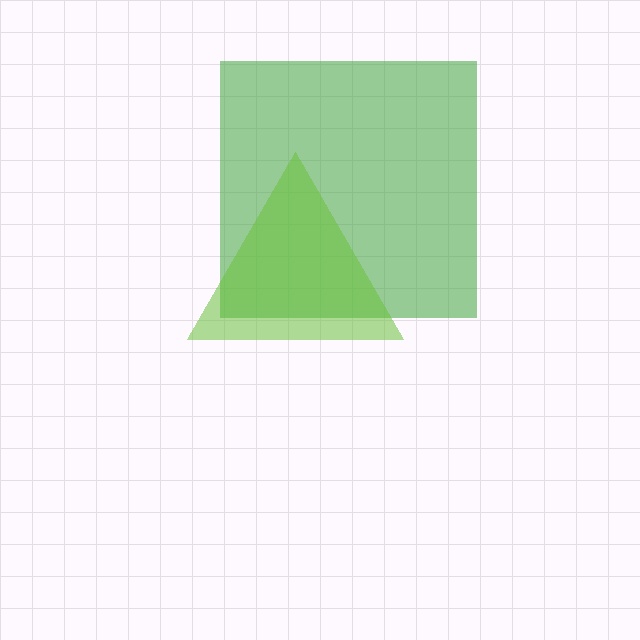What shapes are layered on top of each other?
The layered shapes are: a green square, a lime triangle.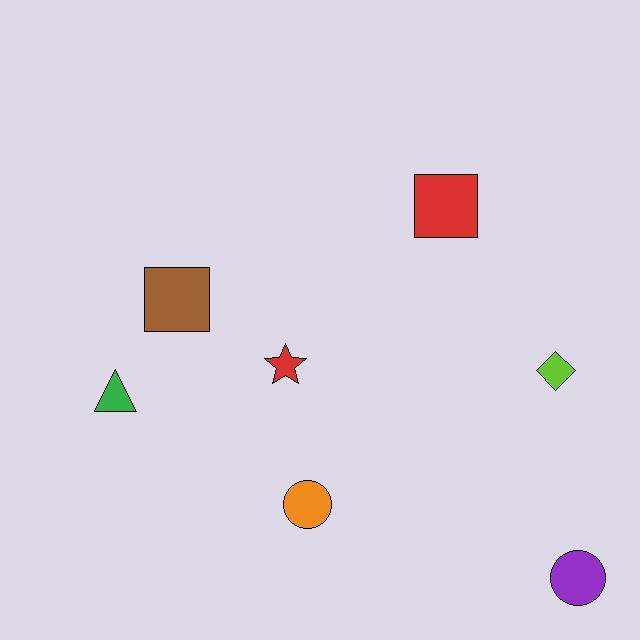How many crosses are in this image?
There are no crosses.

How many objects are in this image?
There are 7 objects.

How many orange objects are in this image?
There is 1 orange object.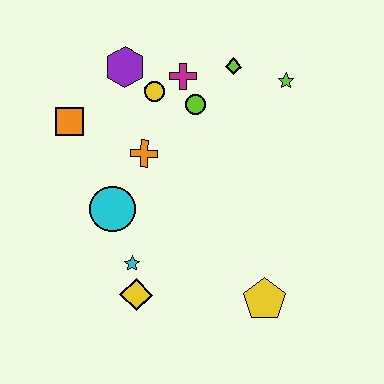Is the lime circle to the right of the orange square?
Yes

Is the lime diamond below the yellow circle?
No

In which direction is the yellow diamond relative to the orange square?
The yellow diamond is below the orange square.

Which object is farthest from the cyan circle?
The lime star is farthest from the cyan circle.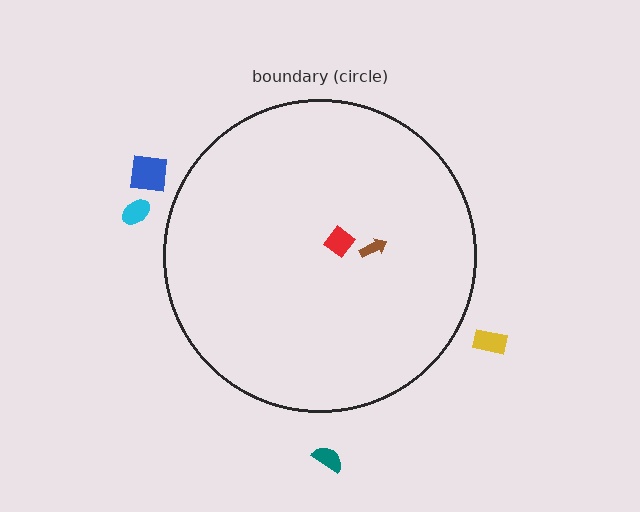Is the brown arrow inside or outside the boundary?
Inside.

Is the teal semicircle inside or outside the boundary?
Outside.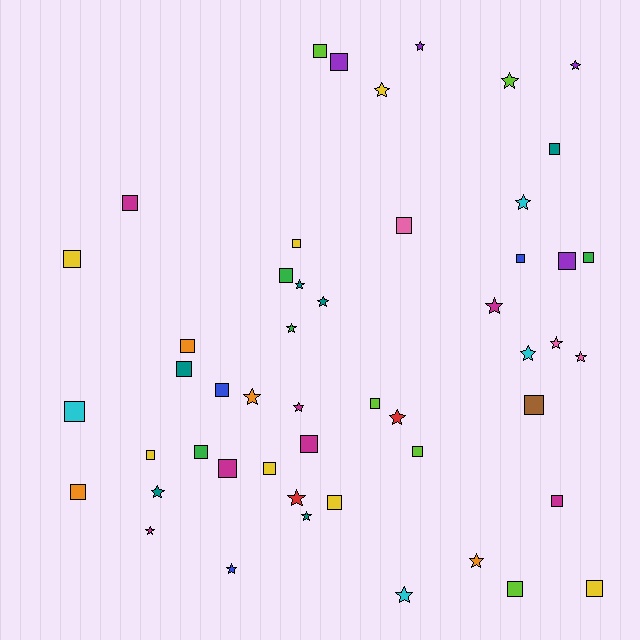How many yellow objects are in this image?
There are 7 yellow objects.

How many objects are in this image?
There are 50 objects.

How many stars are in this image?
There are 22 stars.